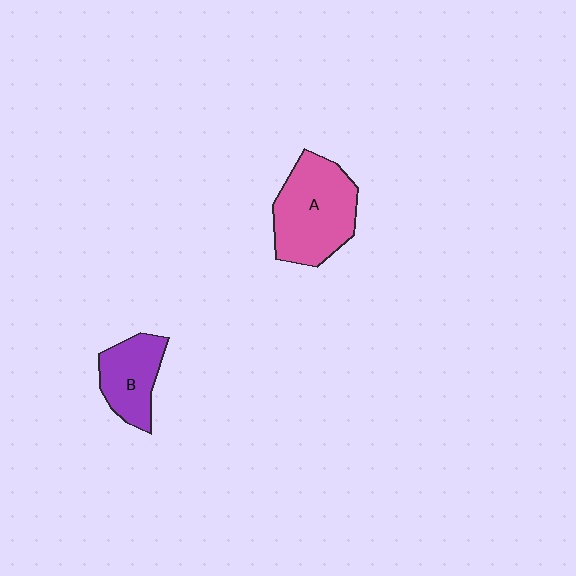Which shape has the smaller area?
Shape B (purple).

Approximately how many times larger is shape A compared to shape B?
Approximately 1.6 times.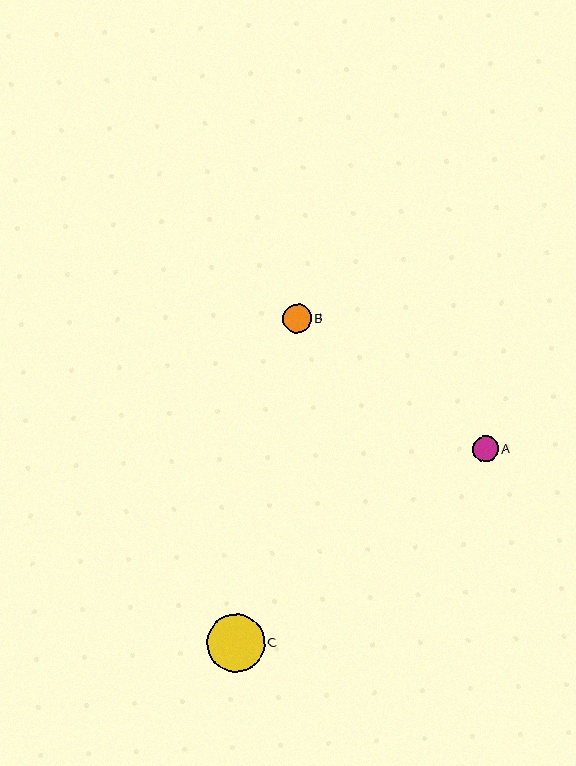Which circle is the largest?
Circle C is the largest with a size of approximately 58 pixels.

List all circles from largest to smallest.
From largest to smallest: C, B, A.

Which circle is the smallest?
Circle A is the smallest with a size of approximately 25 pixels.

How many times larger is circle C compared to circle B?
Circle C is approximately 2.0 times the size of circle B.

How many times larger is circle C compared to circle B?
Circle C is approximately 2.0 times the size of circle B.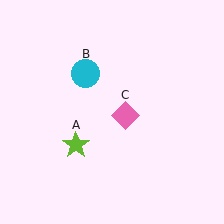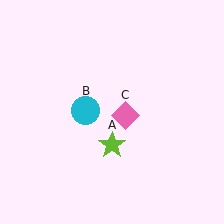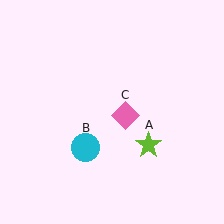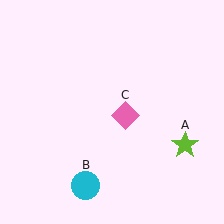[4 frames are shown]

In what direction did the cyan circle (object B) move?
The cyan circle (object B) moved down.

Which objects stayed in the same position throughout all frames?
Pink diamond (object C) remained stationary.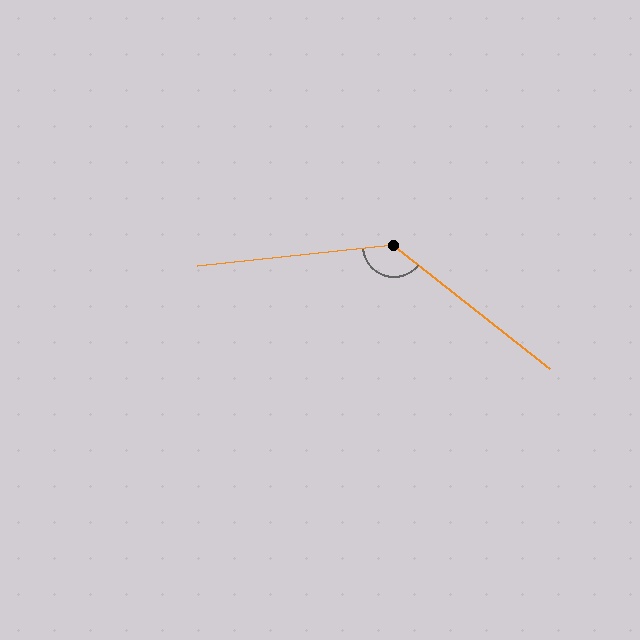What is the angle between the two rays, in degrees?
Approximately 136 degrees.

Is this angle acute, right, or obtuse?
It is obtuse.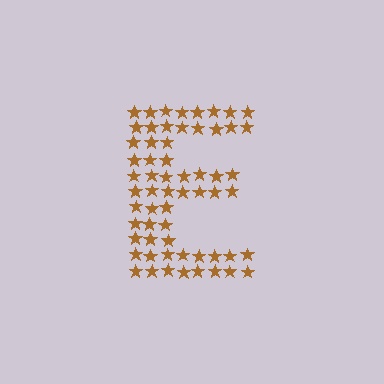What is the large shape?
The large shape is the letter E.